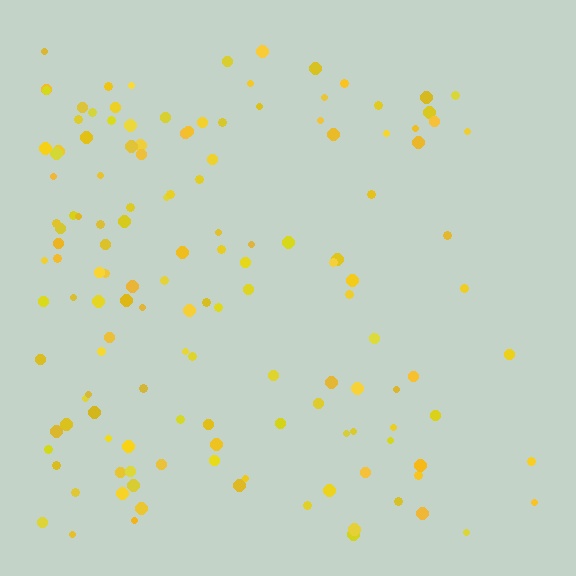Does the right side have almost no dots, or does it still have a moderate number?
Still a moderate number, just noticeably fewer than the left.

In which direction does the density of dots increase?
From right to left, with the left side densest.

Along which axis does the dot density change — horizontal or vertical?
Horizontal.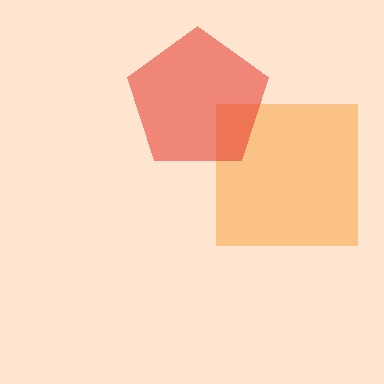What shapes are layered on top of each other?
The layered shapes are: an orange square, a red pentagon.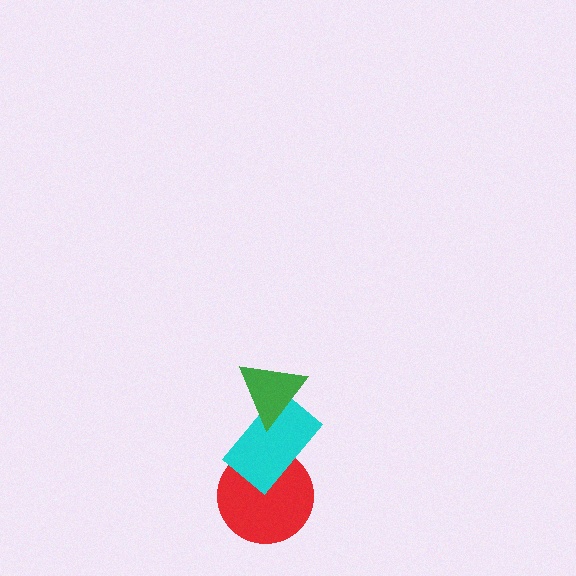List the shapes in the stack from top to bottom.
From top to bottom: the green triangle, the cyan rectangle, the red circle.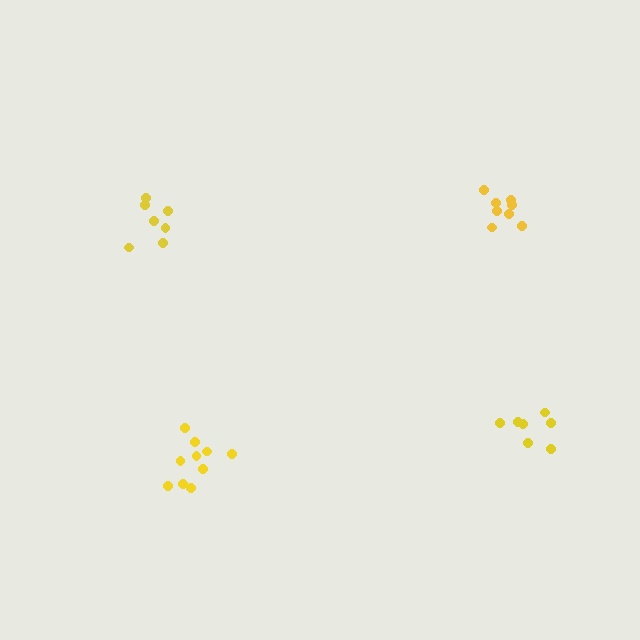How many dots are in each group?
Group 1: 8 dots, Group 2: 7 dots, Group 3: 10 dots, Group 4: 7 dots (32 total).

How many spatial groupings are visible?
There are 4 spatial groupings.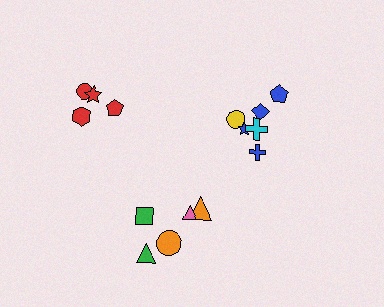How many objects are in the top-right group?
There are 6 objects.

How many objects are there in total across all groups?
There are 15 objects.